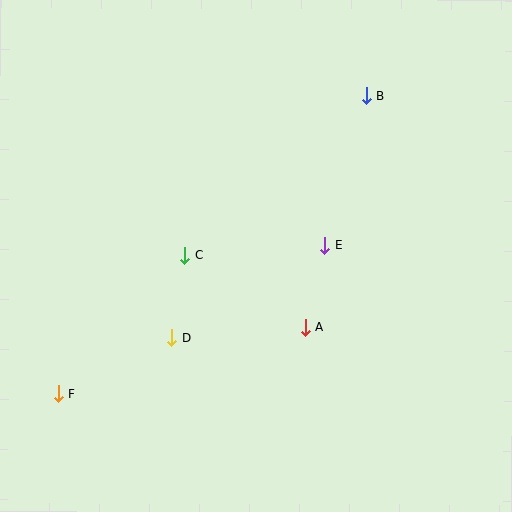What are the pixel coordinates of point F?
Point F is at (58, 394).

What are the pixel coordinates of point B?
Point B is at (367, 96).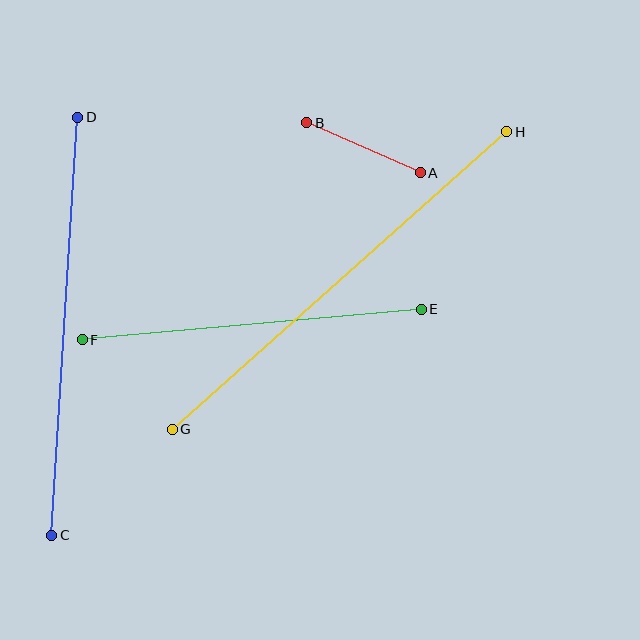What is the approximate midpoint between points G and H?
The midpoint is at approximately (340, 281) pixels.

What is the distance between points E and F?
The distance is approximately 340 pixels.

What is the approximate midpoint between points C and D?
The midpoint is at approximately (65, 326) pixels.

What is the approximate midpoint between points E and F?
The midpoint is at approximately (252, 324) pixels.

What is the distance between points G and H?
The distance is approximately 448 pixels.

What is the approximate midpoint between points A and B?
The midpoint is at approximately (364, 148) pixels.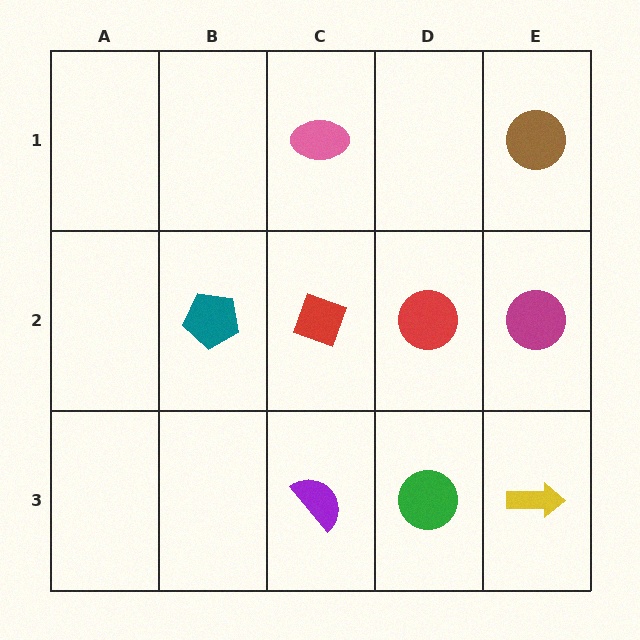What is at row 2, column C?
A red diamond.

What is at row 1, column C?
A pink ellipse.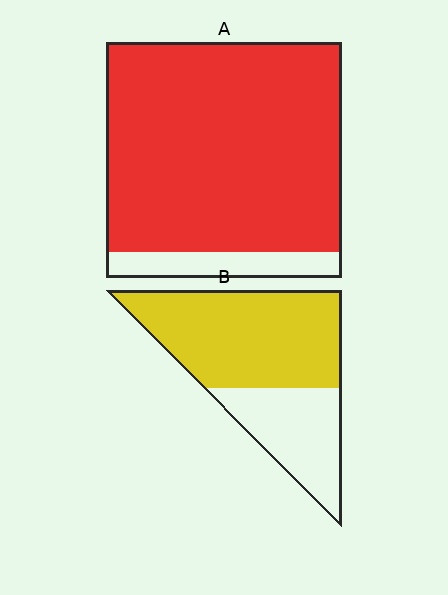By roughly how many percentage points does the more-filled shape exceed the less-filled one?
By roughly 25 percentage points (A over B).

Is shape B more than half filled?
Yes.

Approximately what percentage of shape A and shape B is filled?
A is approximately 90% and B is approximately 65%.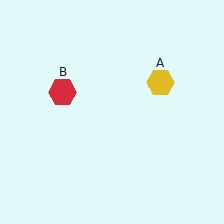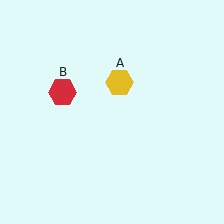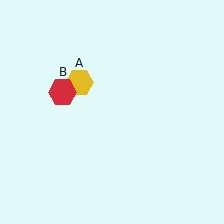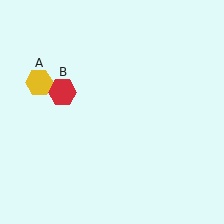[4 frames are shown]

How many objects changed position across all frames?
1 object changed position: yellow hexagon (object A).